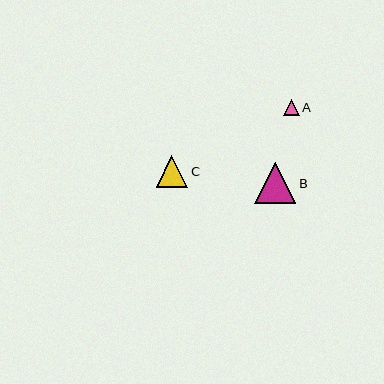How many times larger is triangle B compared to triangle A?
Triangle B is approximately 2.7 times the size of triangle A.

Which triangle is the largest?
Triangle B is the largest with a size of approximately 41 pixels.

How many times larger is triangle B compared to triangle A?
Triangle B is approximately 2.7 times the size of triangle A.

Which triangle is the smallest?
Triangle A is the smallest with a size of approximately 15 pixels.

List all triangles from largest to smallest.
From largest to smallest: B, C, A.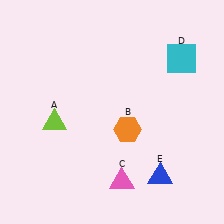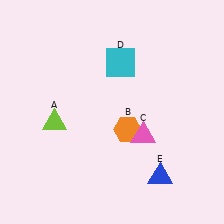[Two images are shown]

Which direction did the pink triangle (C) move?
The pink triangle (C) moved up.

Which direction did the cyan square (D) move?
The cyan square (D) moved left.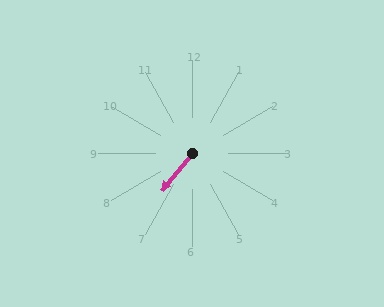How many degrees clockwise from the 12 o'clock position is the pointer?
Approximately 220 degrees.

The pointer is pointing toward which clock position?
Roughly 7 o'clock.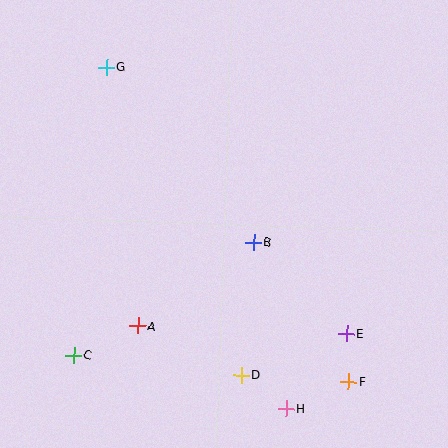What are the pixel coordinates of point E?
Point E is at (346, 334).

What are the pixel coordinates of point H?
Point H is at (286, 409).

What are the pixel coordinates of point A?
Point A is at (138, 326).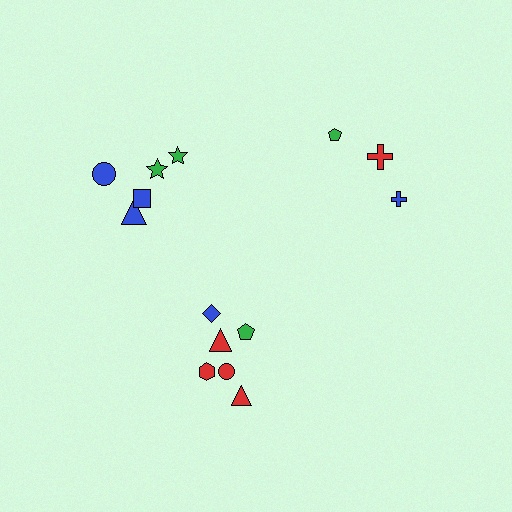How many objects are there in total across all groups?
There are 14 objects.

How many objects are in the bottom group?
There are 6 objects.